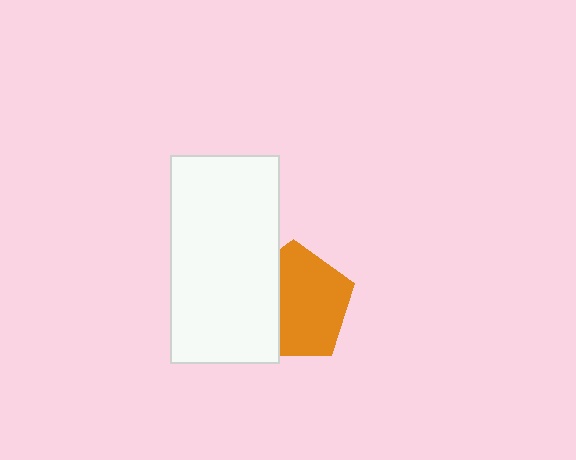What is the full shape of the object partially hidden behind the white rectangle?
The partially hidden object is an orange pentagon.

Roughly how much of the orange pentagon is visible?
Most of it is visible (roughly 66%).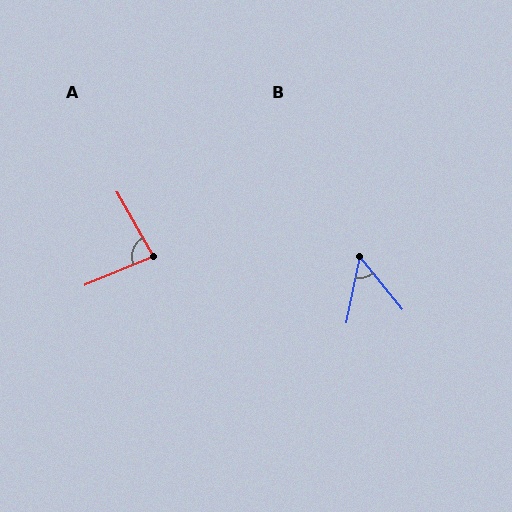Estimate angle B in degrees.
Approximately 50 degrees.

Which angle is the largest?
A, at approximately 83 degrees.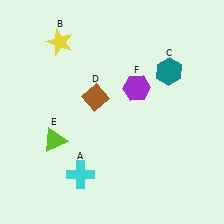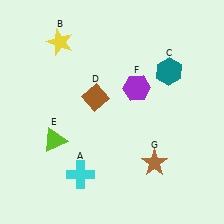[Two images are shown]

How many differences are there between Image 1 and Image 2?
There is 1 difference between the two images.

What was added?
A brown star (G) was added in Image 2.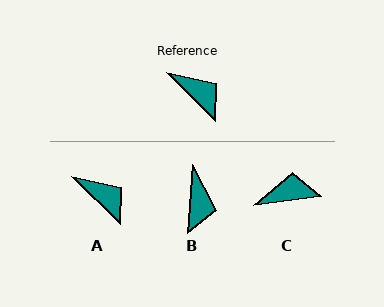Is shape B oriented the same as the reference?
No, it is off by about 50 degrees.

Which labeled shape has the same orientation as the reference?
A.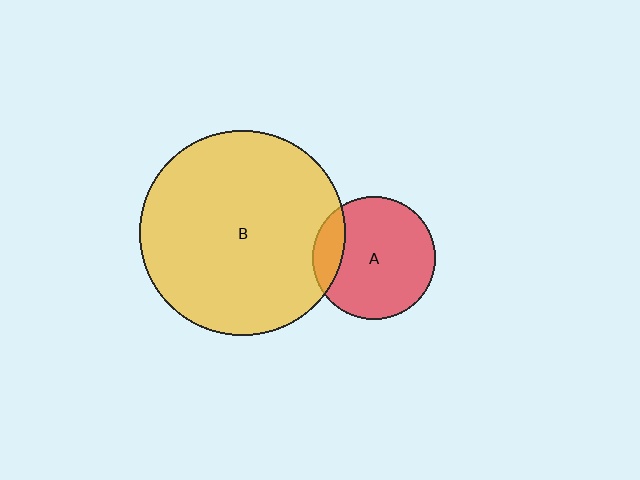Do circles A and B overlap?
Yes.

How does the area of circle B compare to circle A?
Approximately 2.8 times.